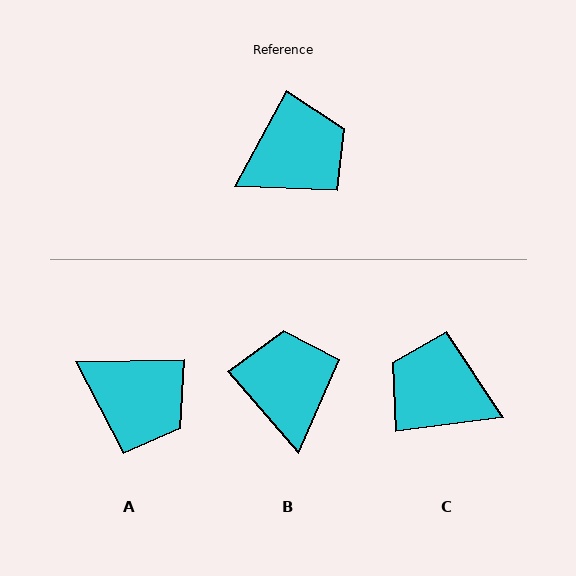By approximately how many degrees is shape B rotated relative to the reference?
Approximately 69 degrees counter-clockwise.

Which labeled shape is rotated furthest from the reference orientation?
C, about 126 degrees away.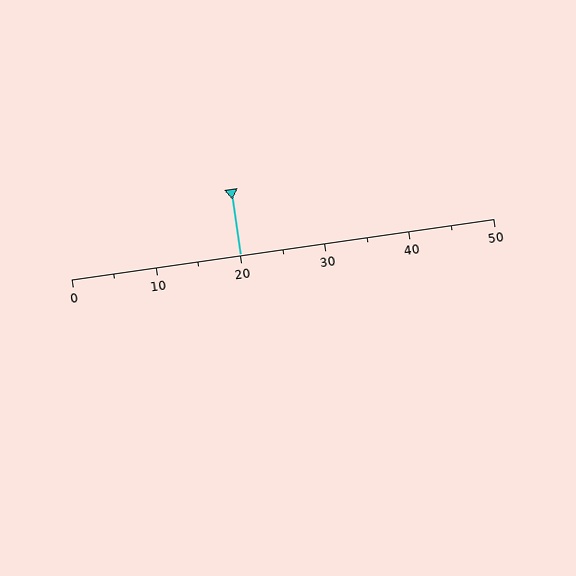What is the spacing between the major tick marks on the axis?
The major ticks are spaced 10 apart.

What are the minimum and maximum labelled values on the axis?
The axis runs from 0 to 50.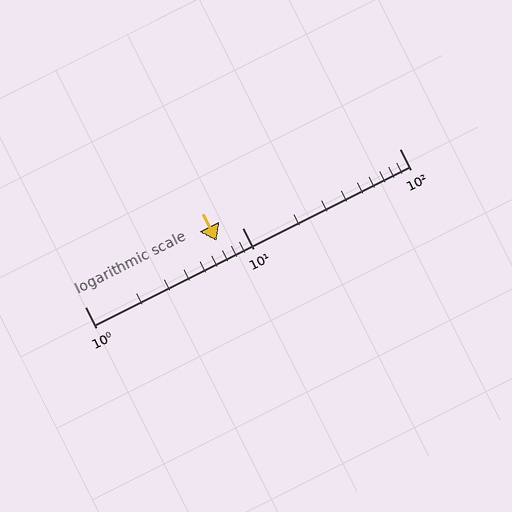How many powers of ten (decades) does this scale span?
The scale spans 2 decades, from 1 to 100.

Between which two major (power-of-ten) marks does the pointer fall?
The pointer is between 1 and 10.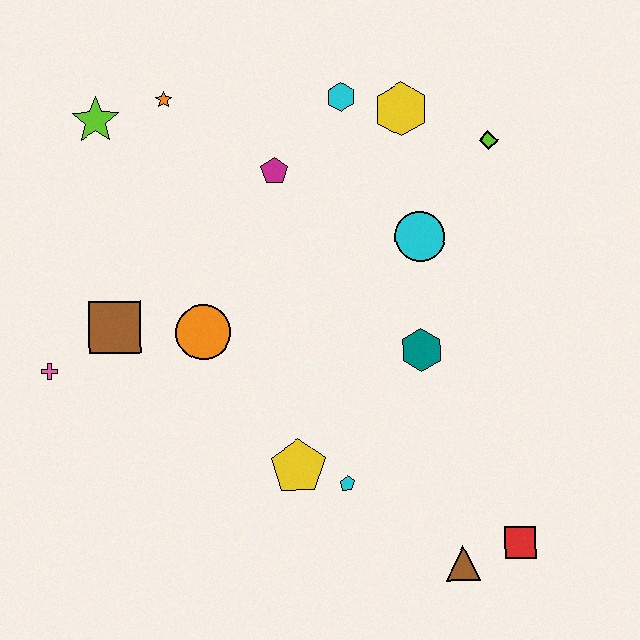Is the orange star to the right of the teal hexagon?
No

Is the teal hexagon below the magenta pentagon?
Yes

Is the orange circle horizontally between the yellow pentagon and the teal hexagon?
No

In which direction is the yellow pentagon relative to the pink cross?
The yellow pentagon is to the right of the pink cross.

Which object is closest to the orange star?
The lime star is closest to the orange star.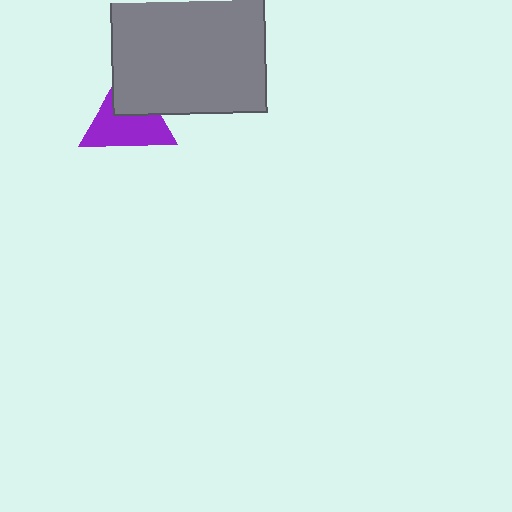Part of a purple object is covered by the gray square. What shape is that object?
It is a triangle.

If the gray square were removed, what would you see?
You would see the complete purple triangle.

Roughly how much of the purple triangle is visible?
About half of it is visible (roughly 63%).